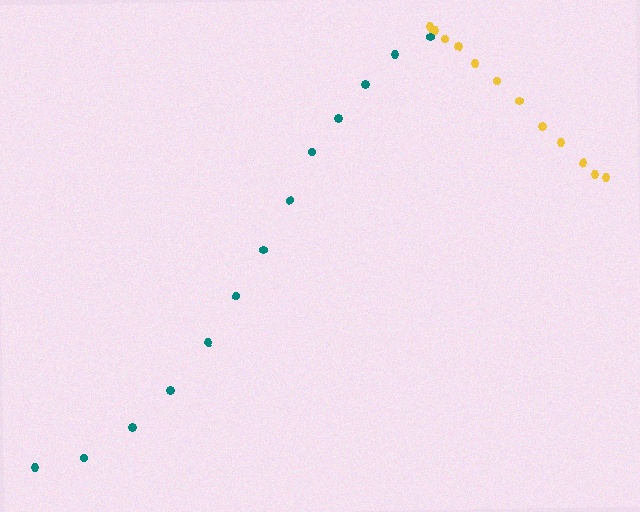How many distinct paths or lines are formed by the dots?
There are 2 distinct paths.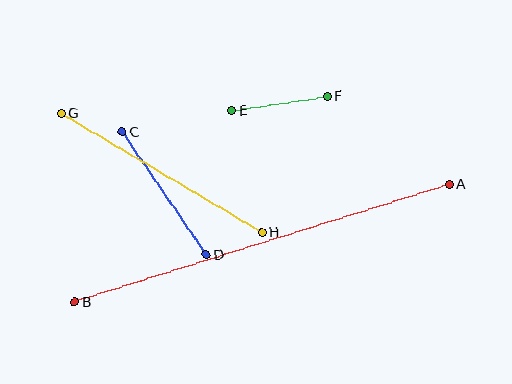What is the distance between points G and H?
The distance is approximately 234 pixels.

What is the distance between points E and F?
The distance is approximately 97 pixels.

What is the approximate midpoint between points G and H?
The midpoint is at approximately (162, 173) pixels.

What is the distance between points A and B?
The distance is approximately 392 pixels.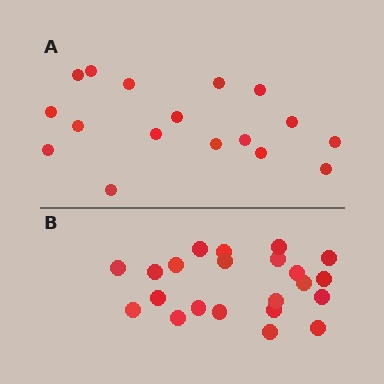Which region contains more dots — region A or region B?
Region B (the bottom region) has more dots.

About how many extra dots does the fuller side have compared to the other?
Region B has about 5 more dots than region A.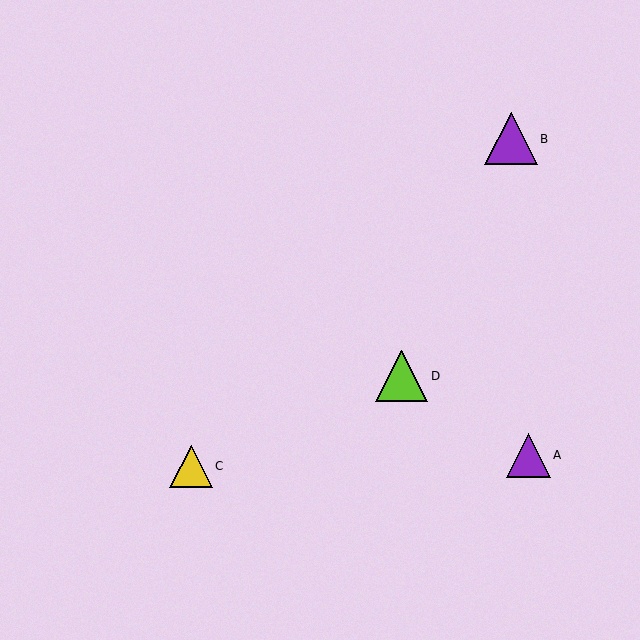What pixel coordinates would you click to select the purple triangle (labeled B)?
Click at (511, 139) to select the purple triangle B.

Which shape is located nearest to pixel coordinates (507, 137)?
The purple triangle (labeled B) at (511, 139) is nearest to that location.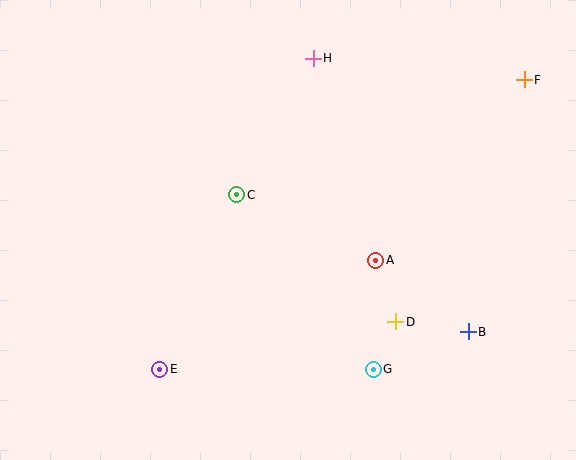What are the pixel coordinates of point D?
Point D is at (396, 322).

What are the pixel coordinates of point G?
Point G is at (373, 369).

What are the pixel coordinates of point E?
Point E is at (160, 369).